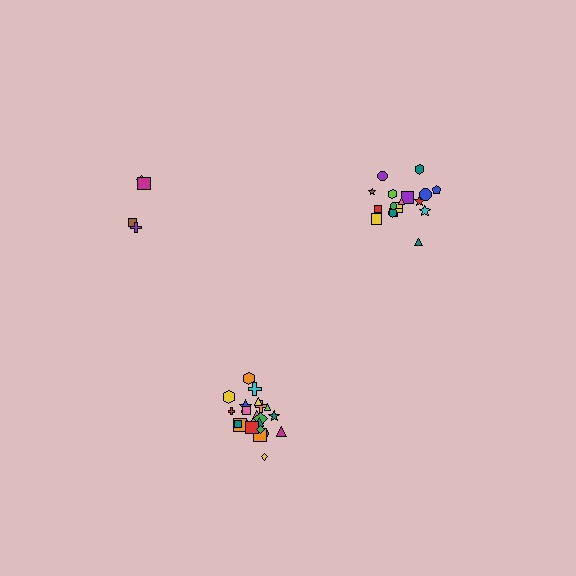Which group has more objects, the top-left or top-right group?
The top-right group.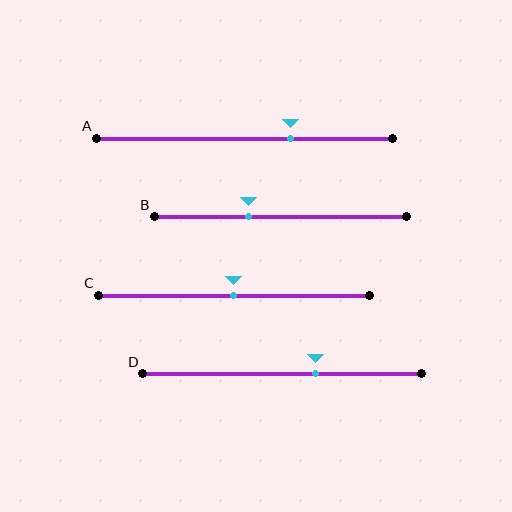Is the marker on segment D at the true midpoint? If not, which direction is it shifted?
No, the marker on segment D is shifted to the right by about 12% of the segment length.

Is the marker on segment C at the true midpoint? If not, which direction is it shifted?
Yes, the marker on segment C is at the true midpoint.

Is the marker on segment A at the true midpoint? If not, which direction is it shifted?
No, the marker on segment A is shifted to the right by about 15% of the segment length.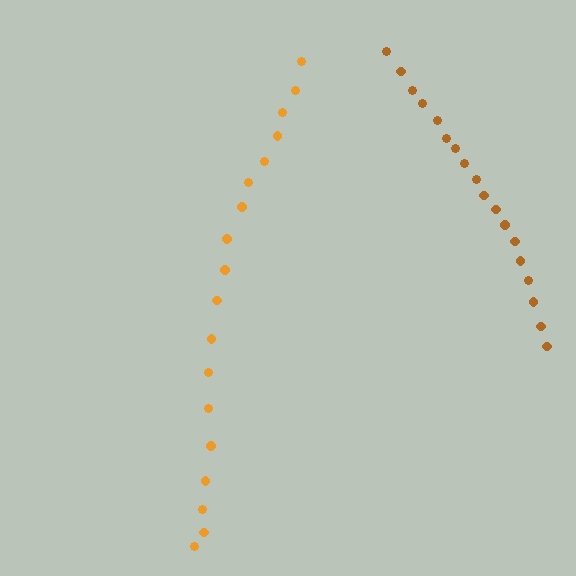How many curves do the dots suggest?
There are 2 distinct paths.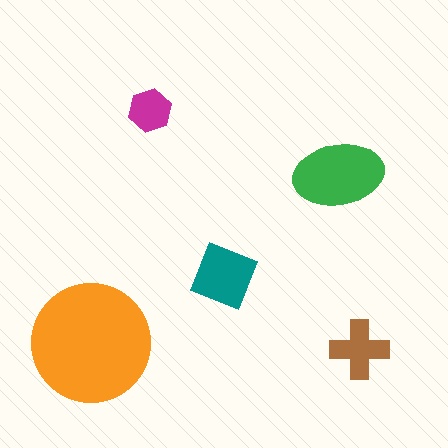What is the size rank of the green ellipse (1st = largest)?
2nd.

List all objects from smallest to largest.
The magenta hexagon, the brown cross, the teal square, the green ellipse, the orange circle.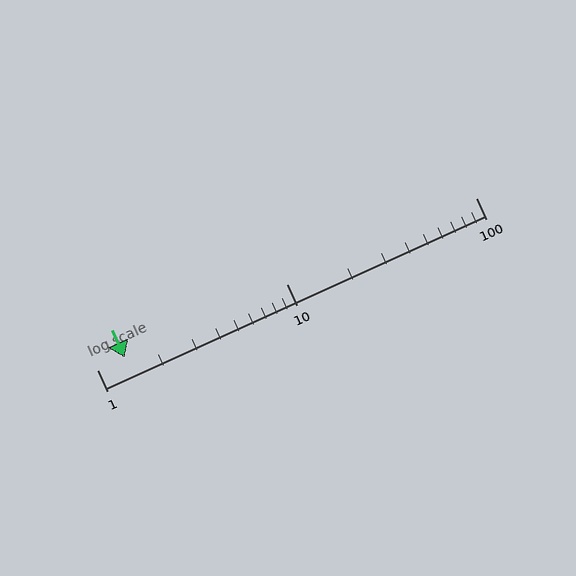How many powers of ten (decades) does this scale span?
The scale spans 2 decades, from 1 to 100.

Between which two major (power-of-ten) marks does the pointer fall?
The pointer is between 1 and 10.